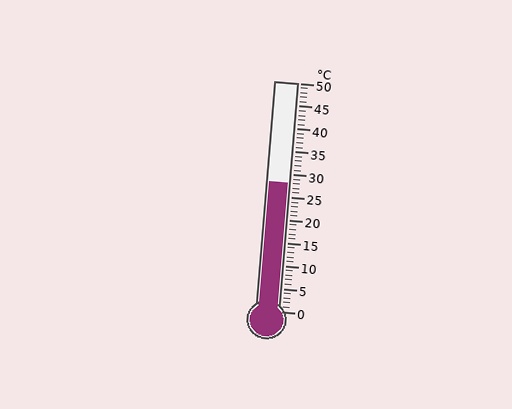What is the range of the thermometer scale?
The thermometer scale ranges from 0°C to 50°C.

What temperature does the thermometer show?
The thermometer shows approximately 28°C.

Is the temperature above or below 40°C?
The temperature is below 40°C.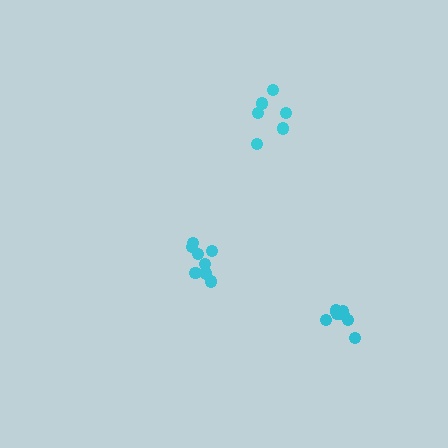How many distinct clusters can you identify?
There are 3 distinct clusters.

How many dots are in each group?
Group 1: 8 dots, Group 2: 8 dots, Group 3: 7 dots (23 total).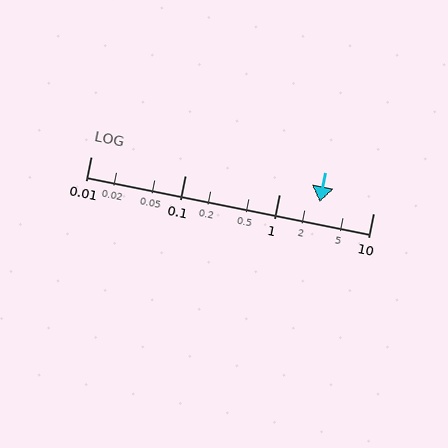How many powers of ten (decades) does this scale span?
The scale spans 3 decades, from 0.01 to 10.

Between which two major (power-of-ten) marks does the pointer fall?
The pointer is between 1 and 10.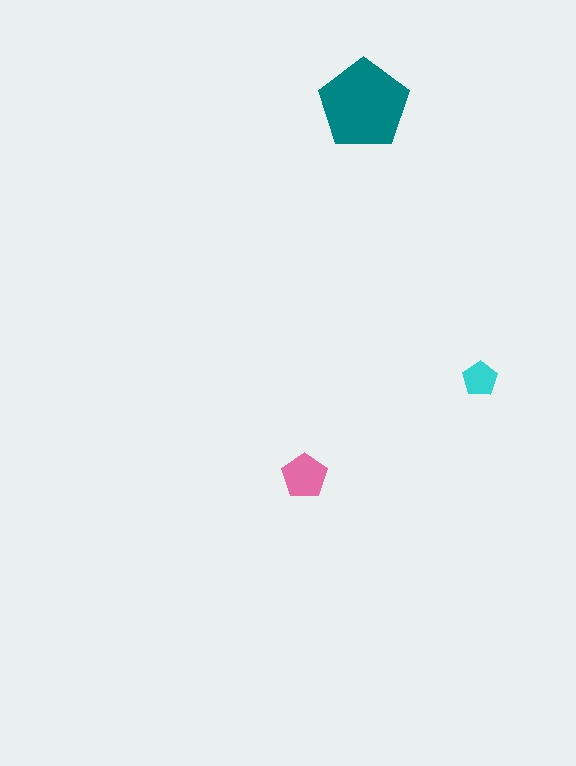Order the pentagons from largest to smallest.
the teal one, the pink one, the cyan one.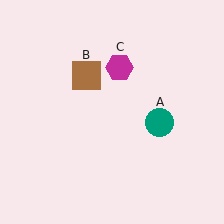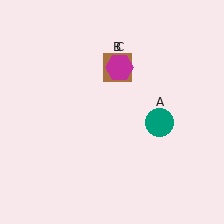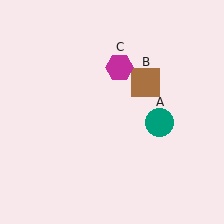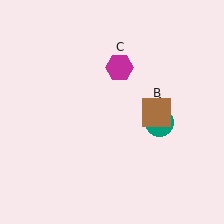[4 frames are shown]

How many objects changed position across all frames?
1 object changed position: brown square (object B).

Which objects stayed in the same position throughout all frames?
Teal circle (object A) and magenta hexagon (object C) remained stationary.